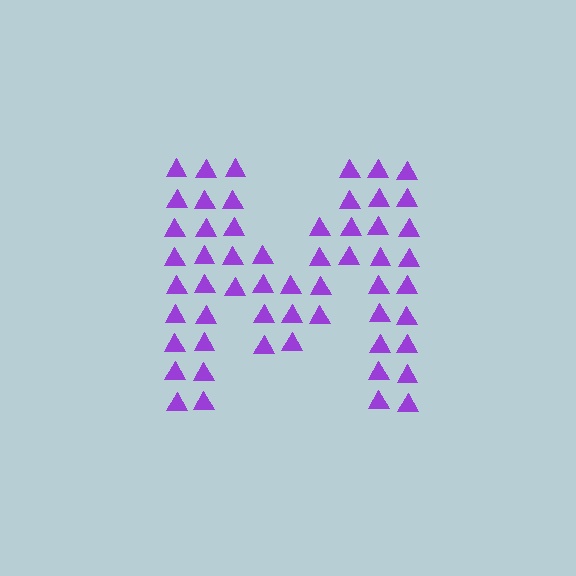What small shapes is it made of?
It is made of small triangles.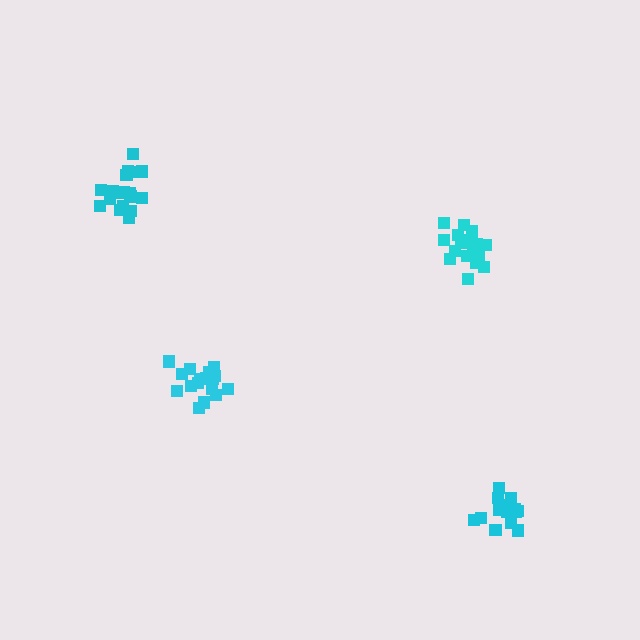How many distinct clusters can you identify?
There are 4 distinct clusters.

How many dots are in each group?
Group 1: 15 dots, Group 2: 17 dots, Group 3: 21 dots, Group 4: 20 dots (73 total).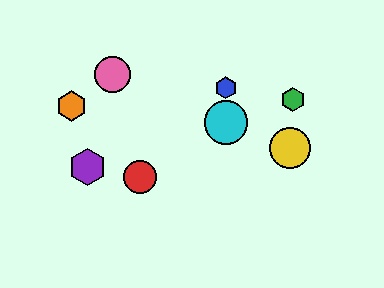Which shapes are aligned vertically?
The blue hexagon, the cyan circle are aligned vertically.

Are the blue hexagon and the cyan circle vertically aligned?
Yes, both are at x≈226.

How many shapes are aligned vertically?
2 shapes (the blue hexagon, the cyan circle) are aligned vertically.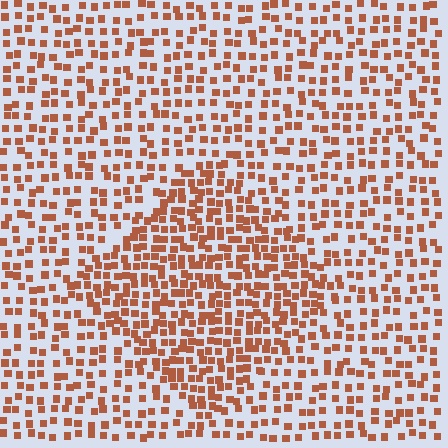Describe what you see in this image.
The image contains small brown elements arranged at two different densities. A diamond-shaped region is visible where the elements are more densely packed than the surrounding area.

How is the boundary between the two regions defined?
The boundary is defined by a change in element density (approximately 1.7x ratio). All elements are the same color, size, and shape.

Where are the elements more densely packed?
The elements are more densely packed inside the diamond boundary.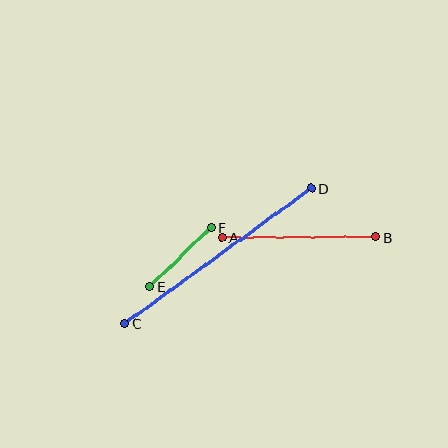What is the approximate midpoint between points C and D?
The midpoint is at approximately (218, 256) pixels.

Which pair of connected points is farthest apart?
Points C and D are farthest apart.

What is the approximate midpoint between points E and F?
The midpoint is at approximately (180, 257) pixels.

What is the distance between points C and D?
The distance is approximately 231 pixels.